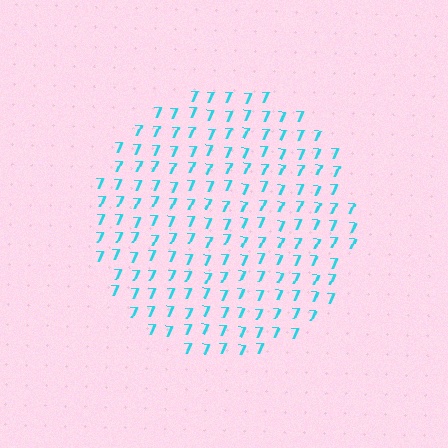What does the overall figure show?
The overall figure shows a circle.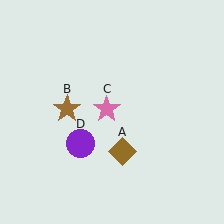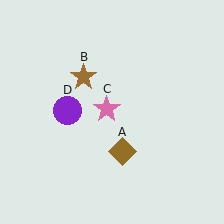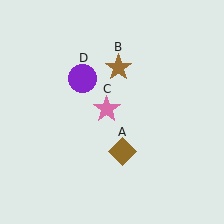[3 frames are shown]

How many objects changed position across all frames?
2 objects changed position: brown star (object B), purple circle (object D).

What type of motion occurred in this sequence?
The brown star (object B), purple circle (object D) rotated clockwise around the center of the scene.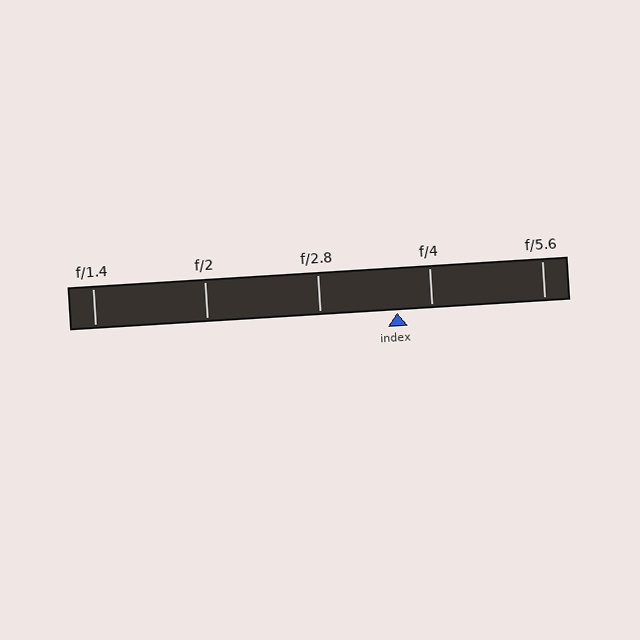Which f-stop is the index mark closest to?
The index mark is closest to f/4.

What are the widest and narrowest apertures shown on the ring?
The widest aperture shown is f/1.4 and the narrowest is f/5.6.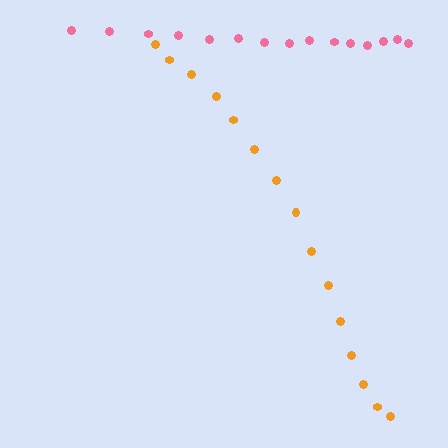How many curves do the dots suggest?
There are 2 distinct paths.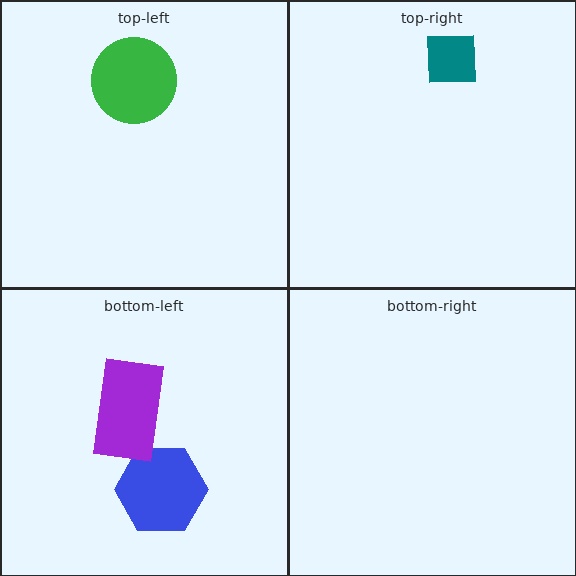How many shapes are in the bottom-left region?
2.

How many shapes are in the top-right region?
1.